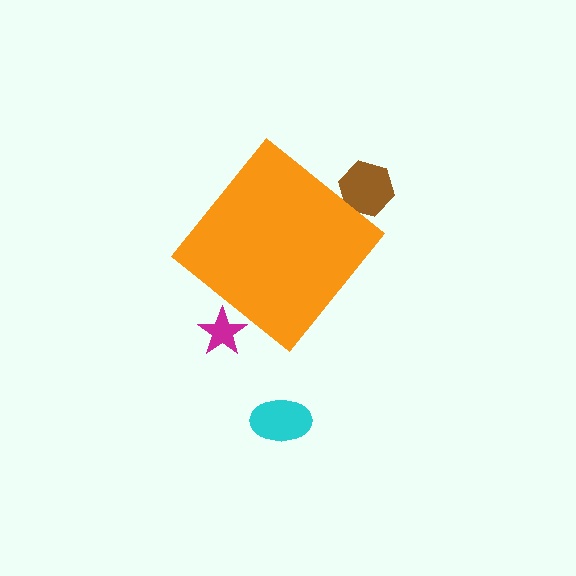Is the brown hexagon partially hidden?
Yes, the brown hexagon is partially hidden behind the orange diamond.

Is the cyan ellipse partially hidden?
No, the cyan ellipse is fully visible.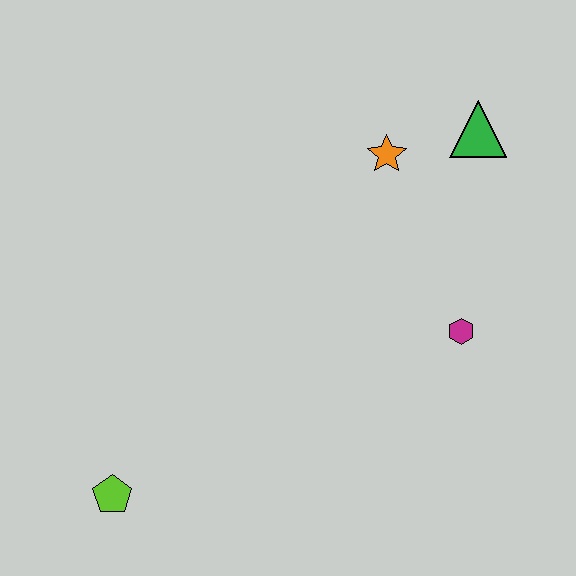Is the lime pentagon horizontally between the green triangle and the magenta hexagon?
No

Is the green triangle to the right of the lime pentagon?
Yes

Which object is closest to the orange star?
The green triangle is closest to the orange star.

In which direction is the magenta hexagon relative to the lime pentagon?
The magenta hexagon is to the right of the lime pentagon.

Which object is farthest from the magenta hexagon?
The lime pentagon is farthest from the magenta hexagon.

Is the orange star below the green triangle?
Yes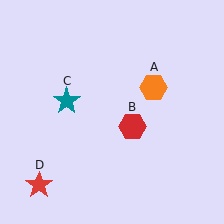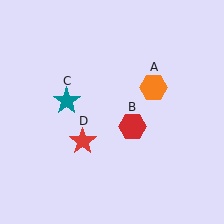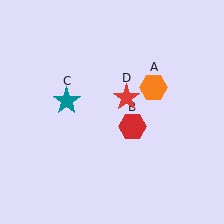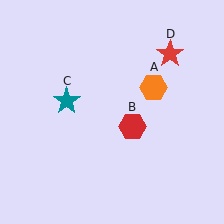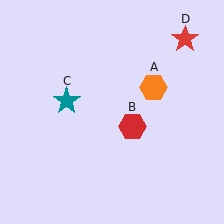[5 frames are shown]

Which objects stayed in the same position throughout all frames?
Orange hexagon (object A) and red hexagon (object B) and teal star (object C) remained stationary.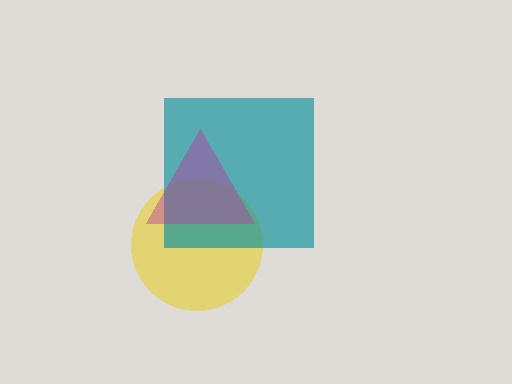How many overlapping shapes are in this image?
There are 3 overlapping shapes in the image.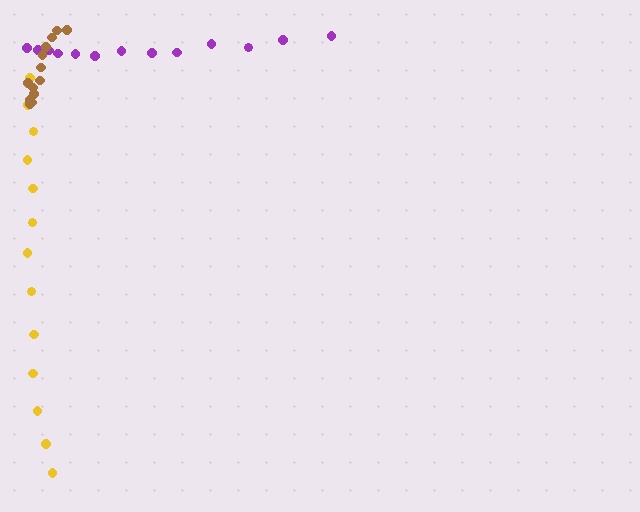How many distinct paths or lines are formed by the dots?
There are 3 distinct paths.